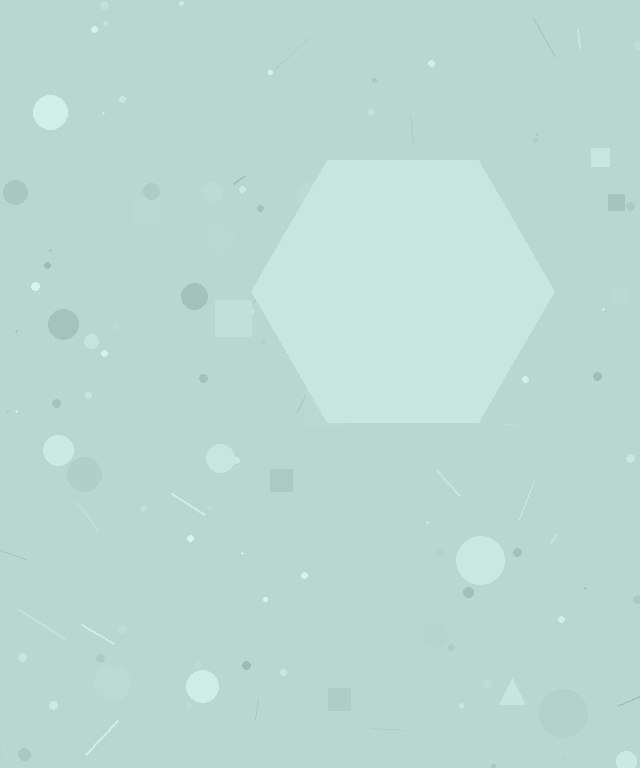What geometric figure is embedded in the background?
A hexagon is embedded in the background.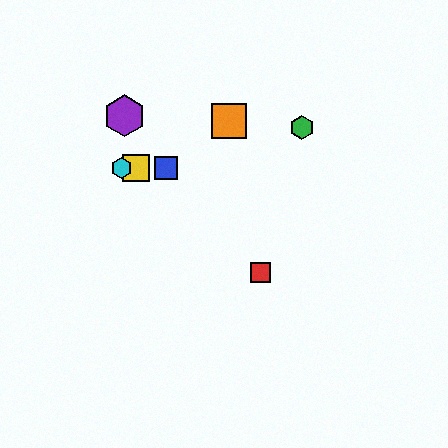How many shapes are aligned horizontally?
3 shapes (the blue square, the yellow square, the cyan hexagon) are aligned horizontally.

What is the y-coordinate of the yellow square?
The yellow square is at y≈168.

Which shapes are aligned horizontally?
The blue square, the yellow square, the cyan hexagon are aligned horizontally.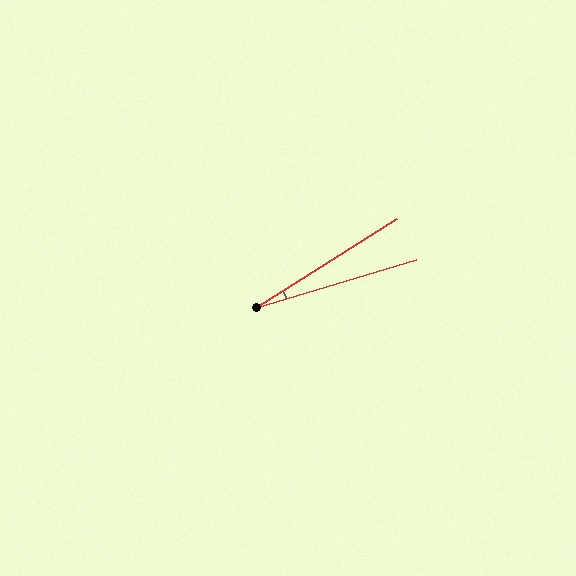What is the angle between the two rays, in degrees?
Approximately 16 degrees.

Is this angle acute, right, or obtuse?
It is acute.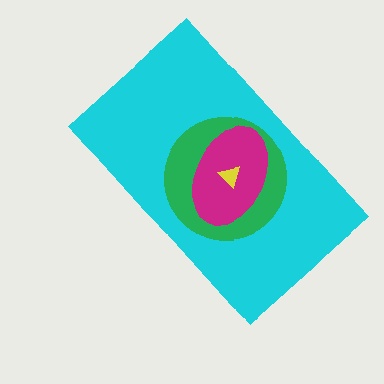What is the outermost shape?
The cyan rectangle.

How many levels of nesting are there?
4.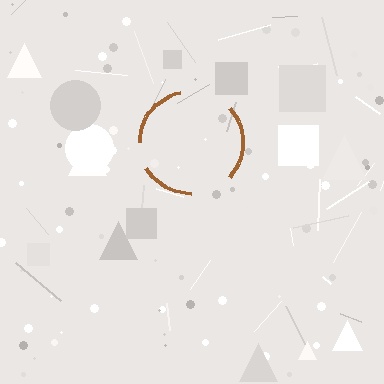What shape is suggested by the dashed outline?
The dashed outline suggests a circle.